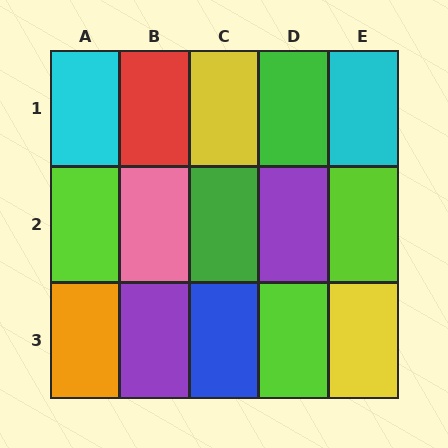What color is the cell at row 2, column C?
Green.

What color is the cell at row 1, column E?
Cyan.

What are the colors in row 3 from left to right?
Orange, purple, blue, lime, yellow.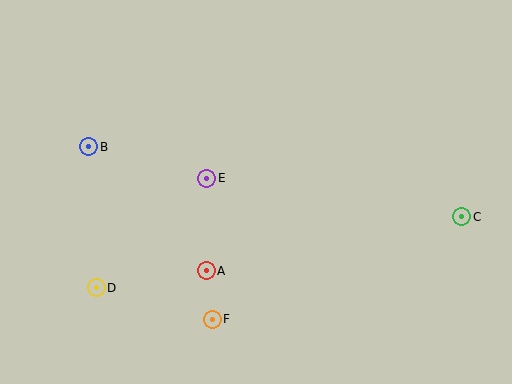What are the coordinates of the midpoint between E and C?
The midpoint between E and C is at (334, 197).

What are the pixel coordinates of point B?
Point B is at (89, 147).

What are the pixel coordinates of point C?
Point C is at (462, 217).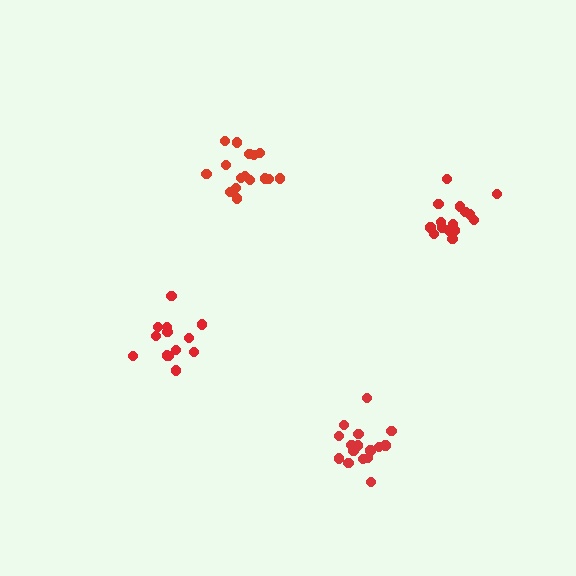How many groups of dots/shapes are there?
There are 4 groups.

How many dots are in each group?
Group 1: 16 dots, Group 2: 16 dots, Group 3: 13 dots, Group 4: 16 dots (61 total).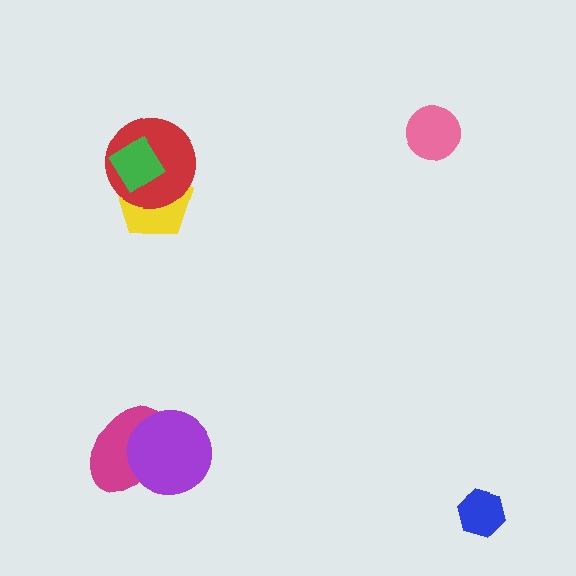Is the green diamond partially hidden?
No, no other shape covers it.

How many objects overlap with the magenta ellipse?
1 object overlaps with the magenta ellipse.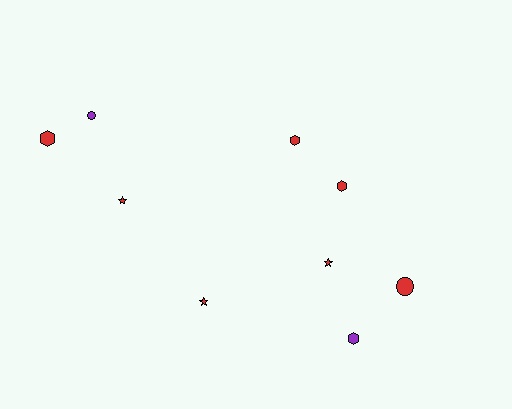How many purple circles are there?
There is 1 purple circle.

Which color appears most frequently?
Red, with 7 objects.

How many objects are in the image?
There are 9 objects.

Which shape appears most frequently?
Hexagon, with 4 objects.